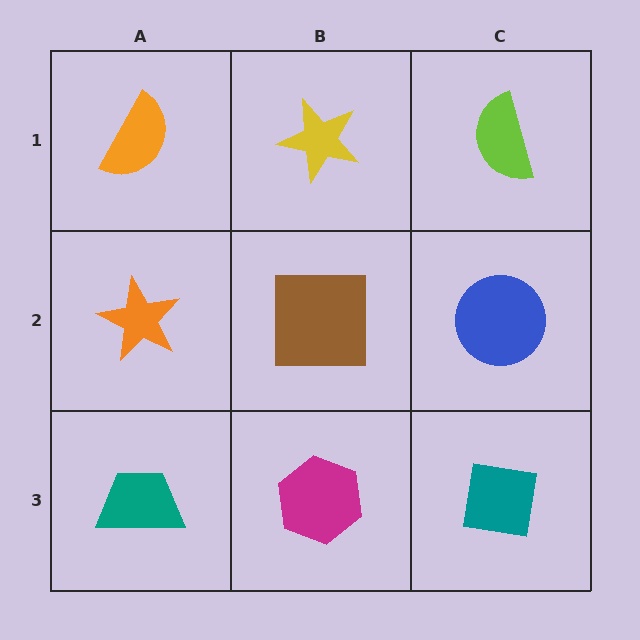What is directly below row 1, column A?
An orange star.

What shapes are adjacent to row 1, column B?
A brown square (row 2, column B), an orange semicircle (row 1, column A), a lime semicircle (row 1, column C).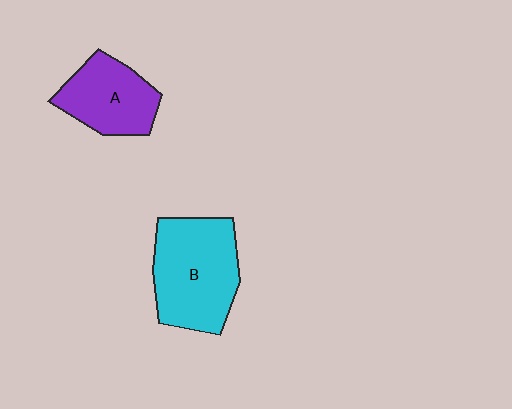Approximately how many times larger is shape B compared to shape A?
Approximately 1.5 times.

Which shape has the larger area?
Shape B (cyan).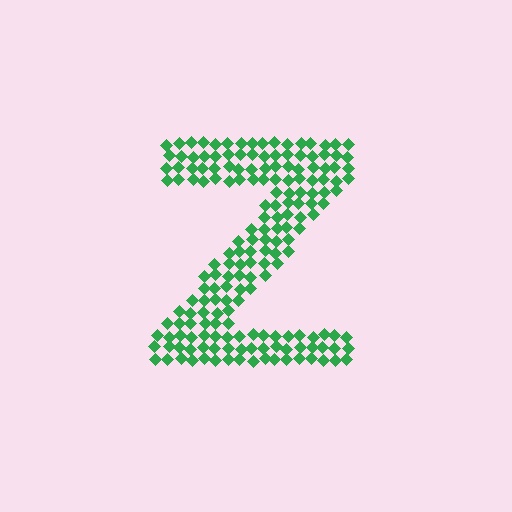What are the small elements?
The small elements are diamonds.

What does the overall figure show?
The overall figure shows the letter Z.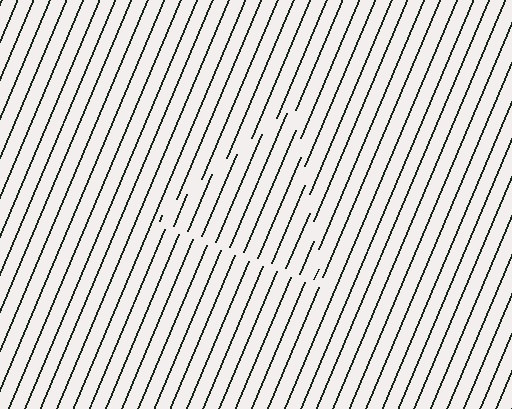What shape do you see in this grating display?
An illusory triangle. The interior of the shape contains the same grating, shifted by half a period — the contour is defined by the phase discontinuity where line-ends from the inner and outer gratings abut.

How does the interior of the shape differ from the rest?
The interior of the shape contains the same grating, shifted by half a period — the contour is defined by the phase discontinuity where line-ends from the inner and outer gratings abut.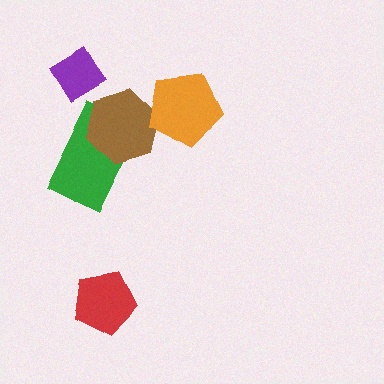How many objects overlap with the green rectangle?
1 object overlaps with the green rectangle.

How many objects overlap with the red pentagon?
0 objects overlap with the red pentagon.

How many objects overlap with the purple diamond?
0 objects overlap with the purple diamond.